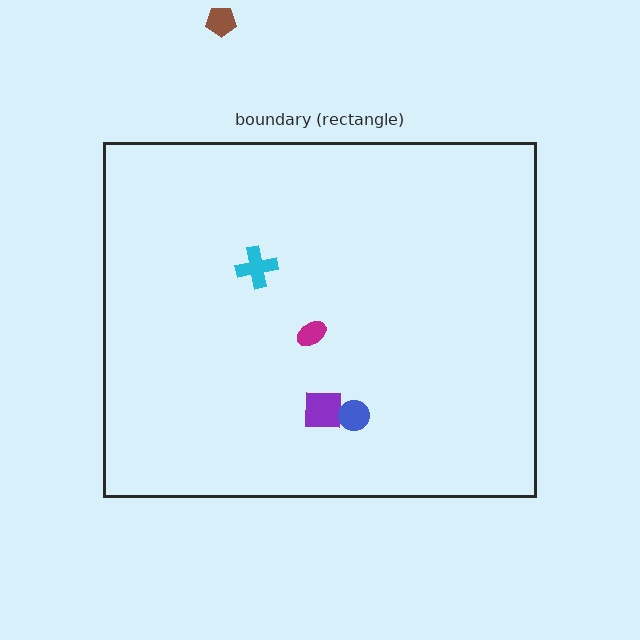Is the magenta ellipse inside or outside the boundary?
Inside.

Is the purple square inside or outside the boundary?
Inside.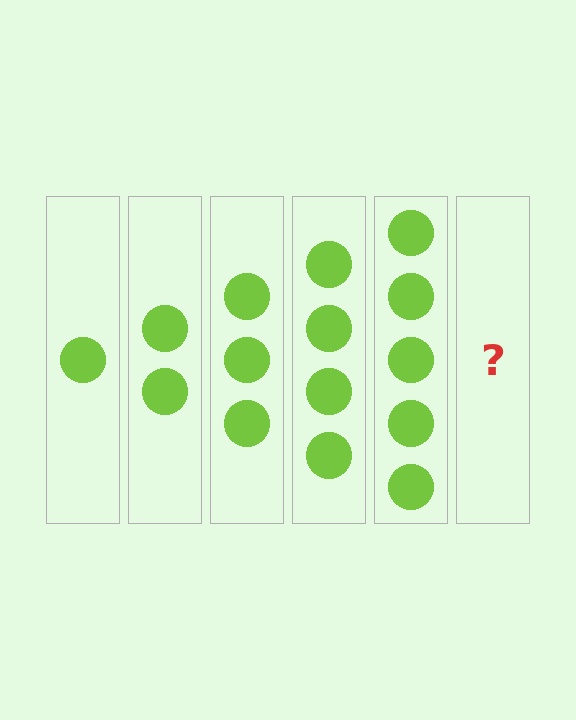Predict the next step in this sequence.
The next step is 6 circles.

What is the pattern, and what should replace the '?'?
The pattern is that each step adds one more circle. The '?' should be 6 circles.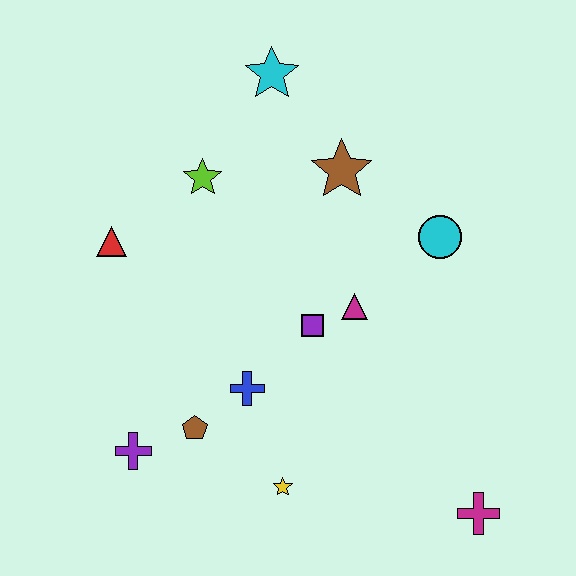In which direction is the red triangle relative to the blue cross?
The red triangle is above the blue cross.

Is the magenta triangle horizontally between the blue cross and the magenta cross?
Yes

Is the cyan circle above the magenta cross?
Yes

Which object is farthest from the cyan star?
The magenta cross is farthest from the cyan star.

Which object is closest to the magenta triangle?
The purple square is closest to the magenta triangle.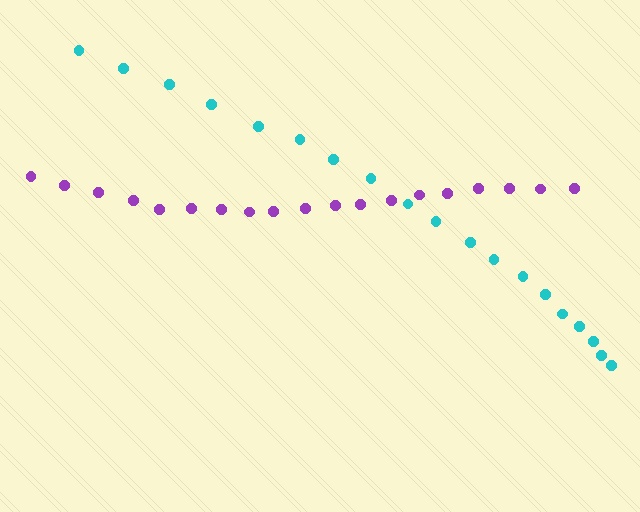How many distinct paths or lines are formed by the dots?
There are 2 distinct paths.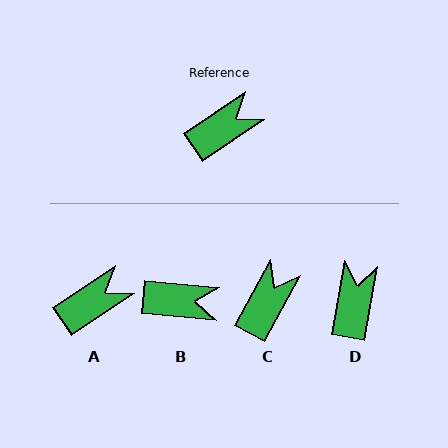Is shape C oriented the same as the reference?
No, it is off by about 28 degrees.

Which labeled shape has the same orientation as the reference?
A.